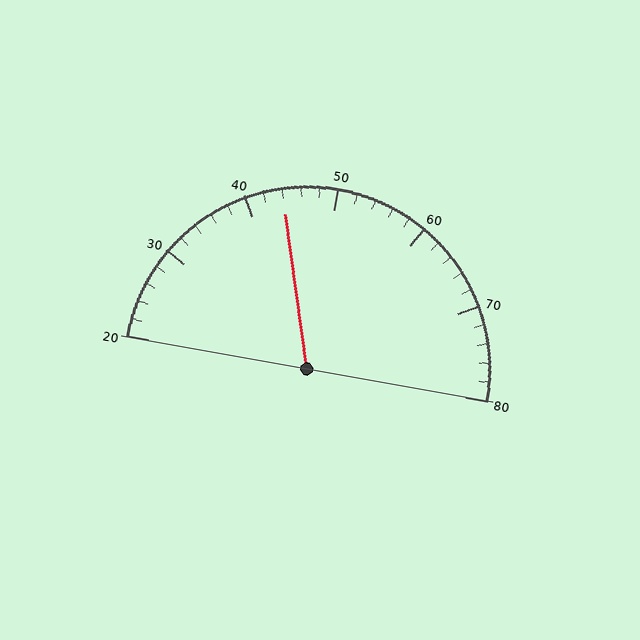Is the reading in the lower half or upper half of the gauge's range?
The reading is in the lower half of the range (20 to 80).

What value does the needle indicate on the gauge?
The needle indicates approximately 44.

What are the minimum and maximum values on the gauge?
The gauge ranges from 20 to 80.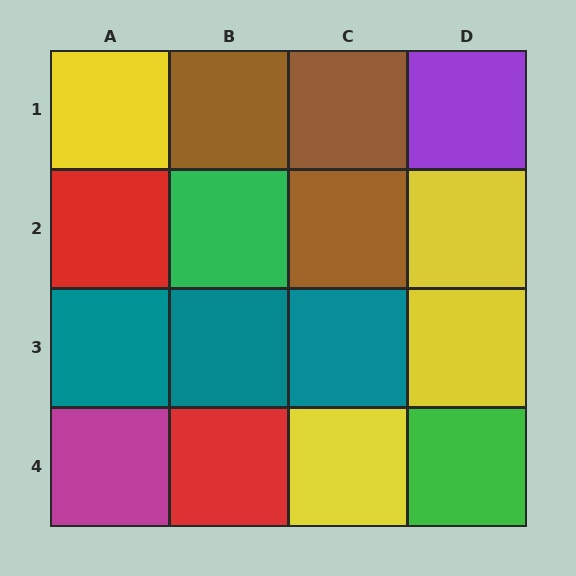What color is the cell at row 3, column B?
Teal.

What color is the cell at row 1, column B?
Brown.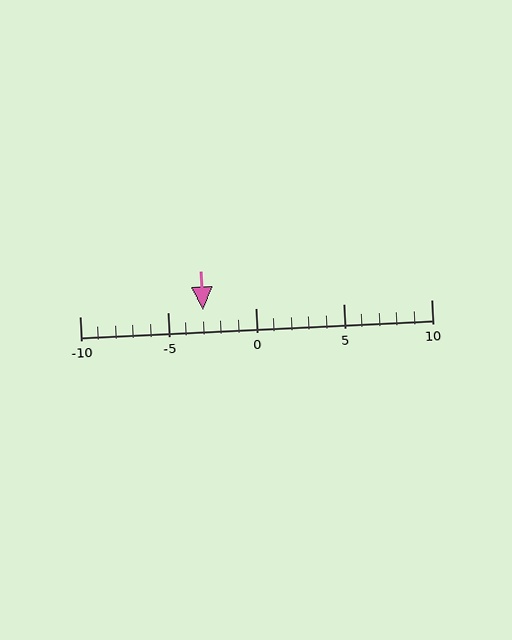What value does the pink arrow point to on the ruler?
The pink arrow points to approximately -3.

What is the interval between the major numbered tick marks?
The major tick marks are spaced 5 units apart.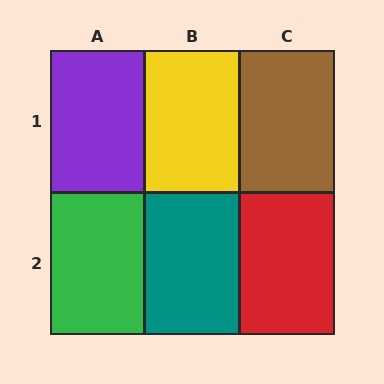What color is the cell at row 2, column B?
Teal.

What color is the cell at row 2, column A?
Green.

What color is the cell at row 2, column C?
Red.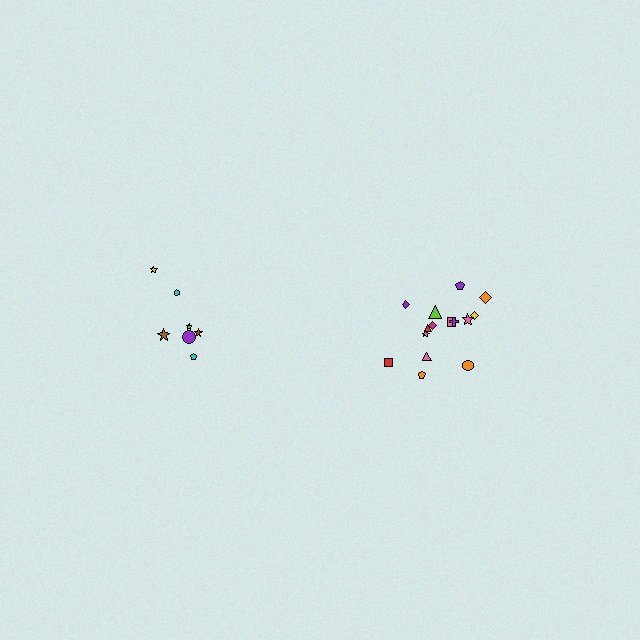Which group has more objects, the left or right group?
The right group.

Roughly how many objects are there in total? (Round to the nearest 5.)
Roughly 20 objects in total.